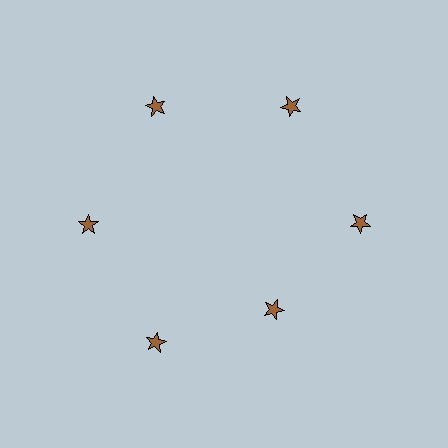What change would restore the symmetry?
The symmetry would be restored by moving it outward, back onto the ring so that all 6 stars sit at equal angles and equal distance from the center.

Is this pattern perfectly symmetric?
No. The 6 brown stars are arranged in a ring, but one element near the 5 o'clock position is pulled inward toward the center, breaking the 6-fold rotational symmetry.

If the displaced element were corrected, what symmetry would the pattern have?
It would have 6-fold rotational symmetry — the pattern would map onto itself every 60 degrees.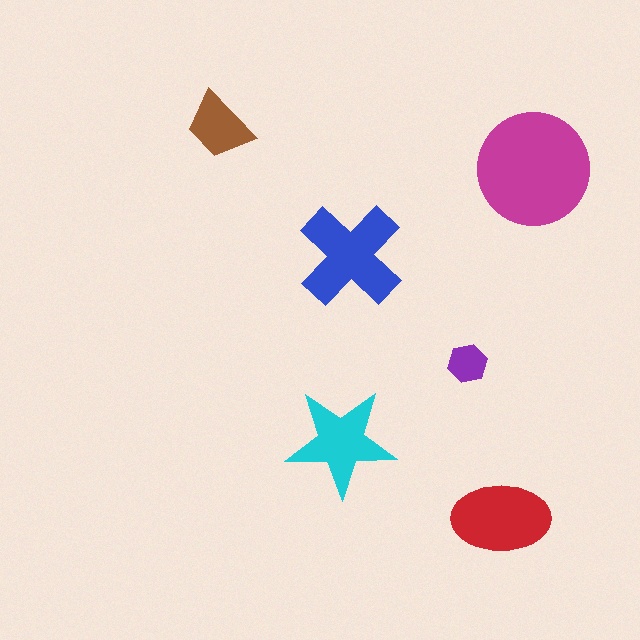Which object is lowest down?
The red ellipse is bottommost.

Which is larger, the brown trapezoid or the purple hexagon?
The brown trapezoid.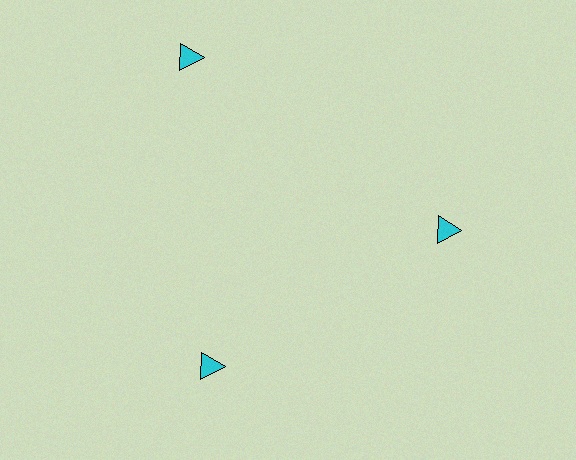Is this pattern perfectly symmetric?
No. The 3 cyan triangles are arranged in a ring, but one element near the 11 o'clock position is pushed outward from the center, breaking the 3-fold rotational symmetry.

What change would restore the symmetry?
The symmetry would be restored by moving it inward, back onto the ring so that all 3 triangles sit at equal angles and equal distance from the center.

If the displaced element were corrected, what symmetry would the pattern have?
It would have 3-fold rotational symmetry — the pattern would map onto itself every 120 degrees.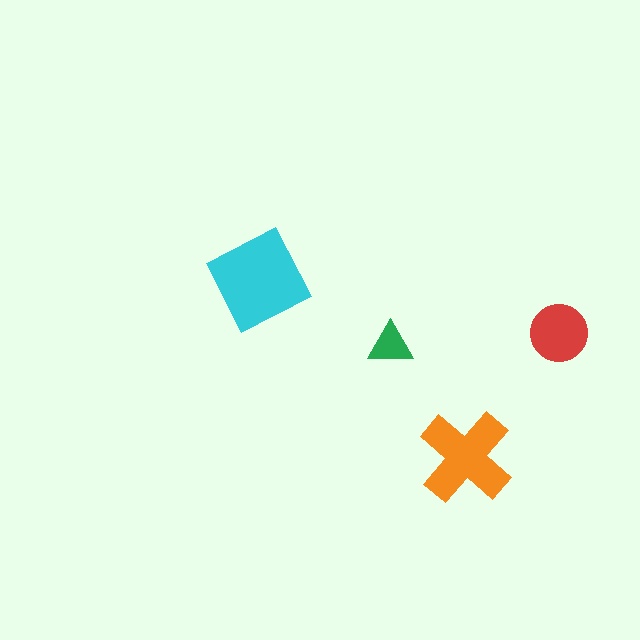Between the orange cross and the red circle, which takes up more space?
The orange cross.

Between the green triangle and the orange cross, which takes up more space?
The orange cross.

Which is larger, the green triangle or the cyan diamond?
The cyan diamond.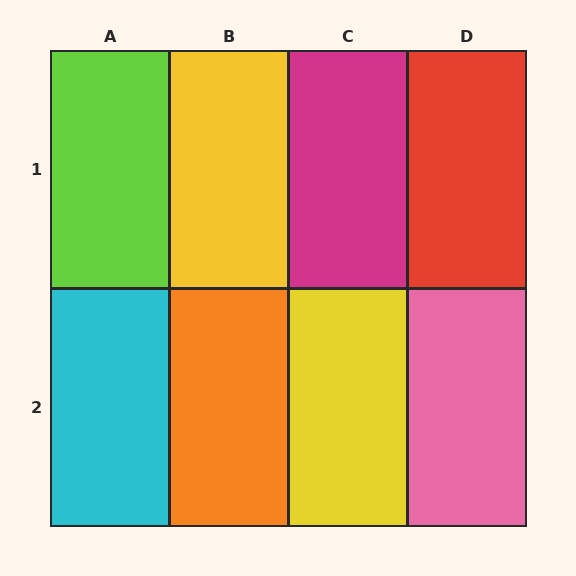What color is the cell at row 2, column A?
Cyan.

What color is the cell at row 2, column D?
Pink.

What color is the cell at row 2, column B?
Orange.